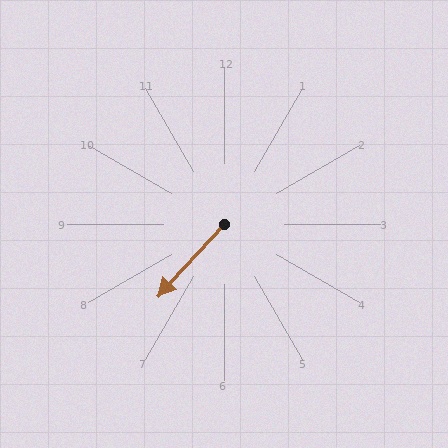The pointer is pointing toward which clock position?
Roughly 7 o'clock.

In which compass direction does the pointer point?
Southwest.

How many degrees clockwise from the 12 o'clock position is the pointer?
Approximately 223 degrees.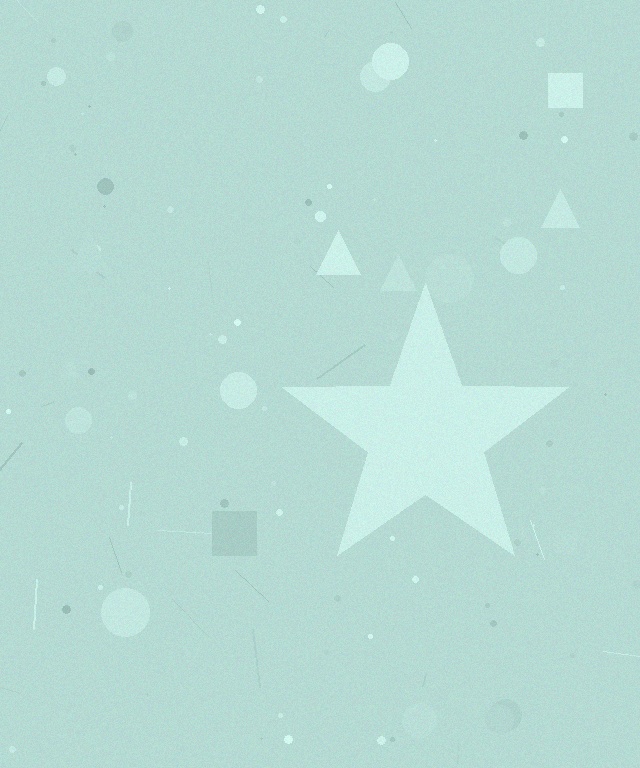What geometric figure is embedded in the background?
A star is embedded in the background.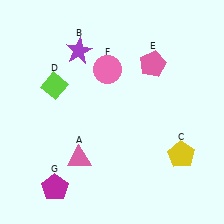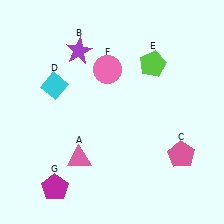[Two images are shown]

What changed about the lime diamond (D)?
In Image 1, D is lime. In Image 2, it changed to cyan.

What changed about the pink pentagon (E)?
In Image 1, E is pink. In Image 2, it changed to lime.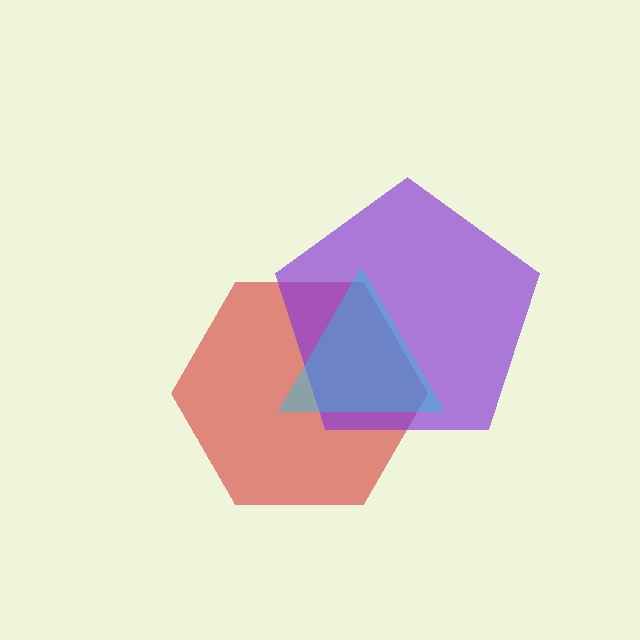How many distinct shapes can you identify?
There are 3 distinct shapes: a red hexagon, a purple pentagon, a cyan triangle.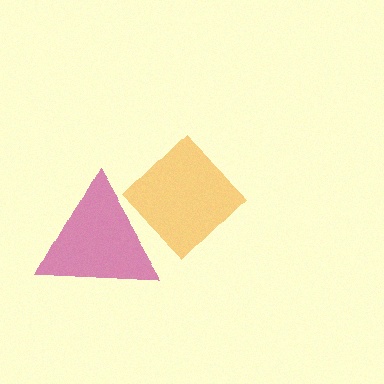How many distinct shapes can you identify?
There are 2 distinct shapes: an orange diamond, a magenta triangle.